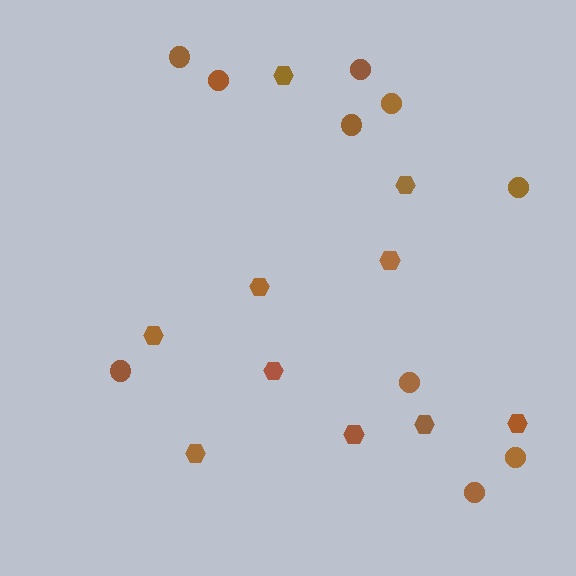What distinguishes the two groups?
There are 2 groups: one group of circles (10) and one group of hexagons (10).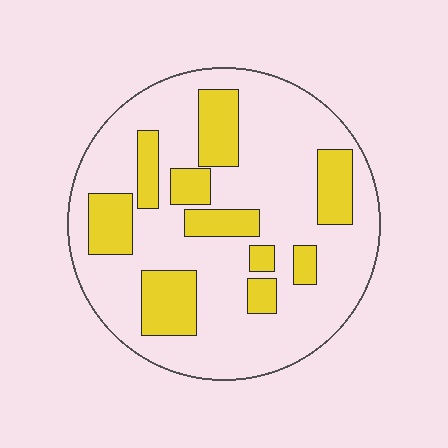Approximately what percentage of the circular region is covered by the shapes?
Approximately 25%.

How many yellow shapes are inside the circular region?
10.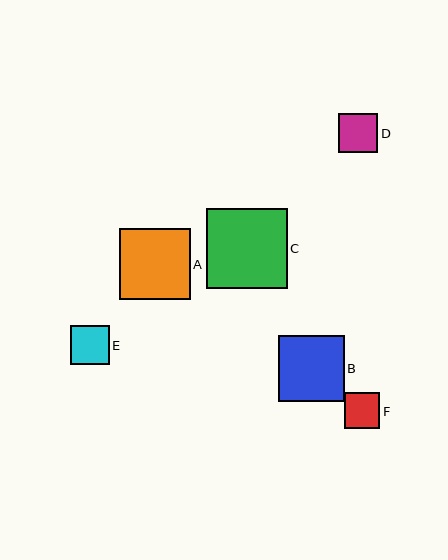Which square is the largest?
Square C is the largest with a size of approximately 80 pixels.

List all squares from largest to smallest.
From largest to smallest: C, A, B, D, E, F.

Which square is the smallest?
Square F is the smallest with a size of approximately 36 pixels.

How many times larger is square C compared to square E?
Square C is approximately 2.1 times the size of square E.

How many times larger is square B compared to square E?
Square B is approximately 1.7 times the size of square E.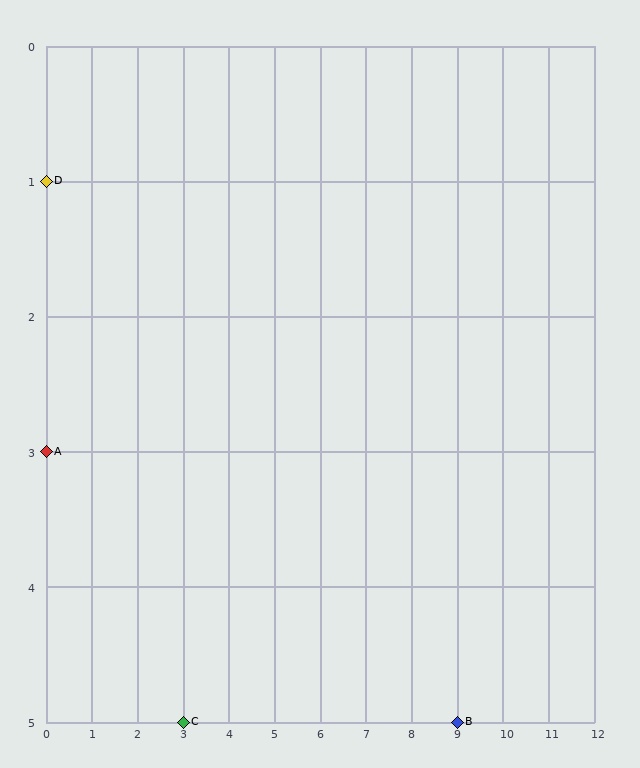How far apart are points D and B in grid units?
Points D and B are 9 columns and 4 rows apart (about 9.8 grid units diagonally).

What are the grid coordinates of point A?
Point A is at grid coordinates (0, 3).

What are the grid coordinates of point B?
Point B is at grid coordinates (9, 5).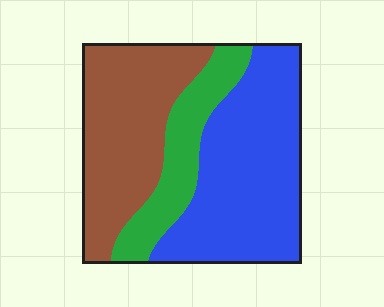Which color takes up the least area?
Green, at roughly 20%.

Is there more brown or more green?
Brown.